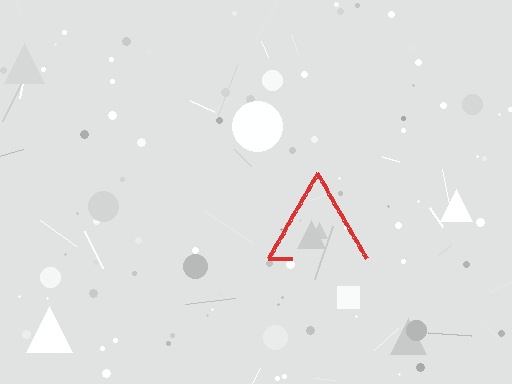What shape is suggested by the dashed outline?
The dashed outline suggests a triangle.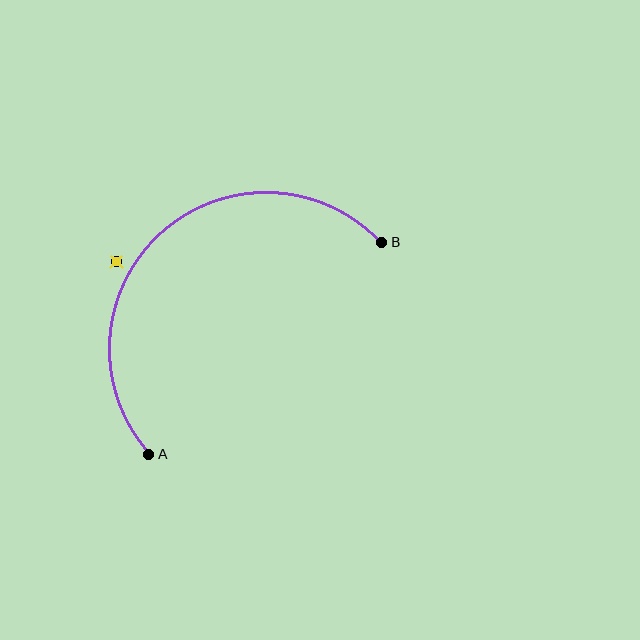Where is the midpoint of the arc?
The arc midpoint is the point on the curve farthest from the straight line joining A and B. It sits above and to the left of that line.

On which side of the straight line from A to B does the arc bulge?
The arc bulges above and to the left of the straight line connecting A and B.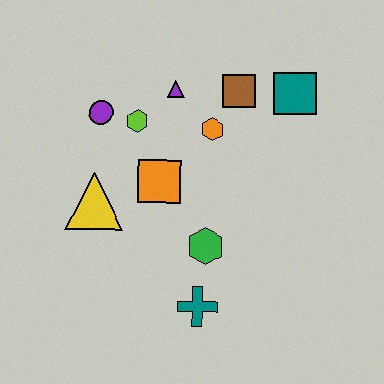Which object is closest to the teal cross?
The green hexagon is closest to the teal cross.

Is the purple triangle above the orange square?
Yes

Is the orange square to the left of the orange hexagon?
Yes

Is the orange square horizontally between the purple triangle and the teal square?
No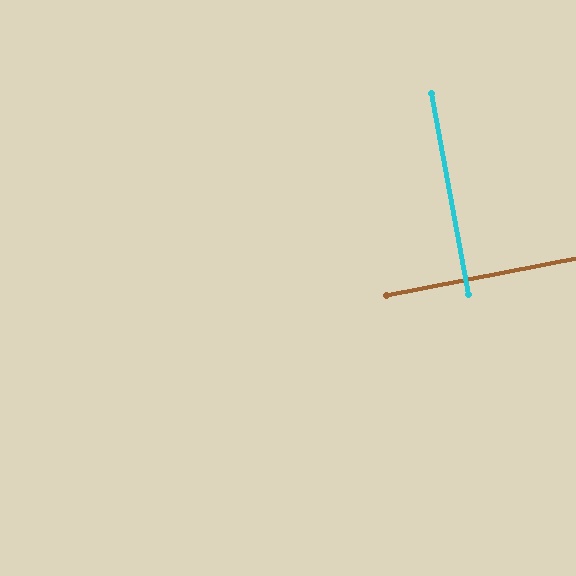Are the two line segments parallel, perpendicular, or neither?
Perpendicular — they meet at approximately 89°.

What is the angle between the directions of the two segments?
Approximately 89 degrees.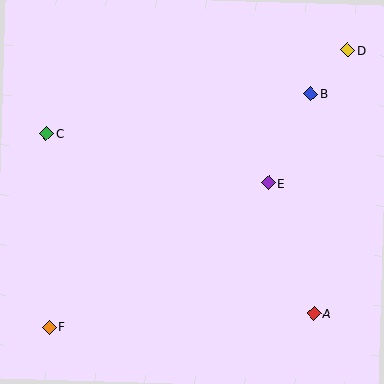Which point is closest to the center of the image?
Point E at (269, 183) is closest to the center.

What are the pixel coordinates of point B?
Point B is at (311, 94).